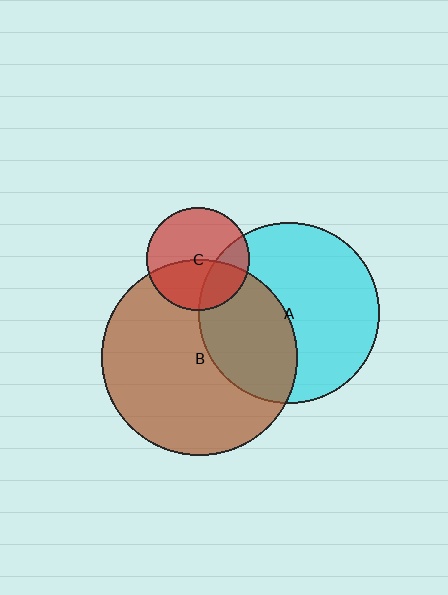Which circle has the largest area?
Circle B (brown).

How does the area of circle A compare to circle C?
Approximately 3.1 times.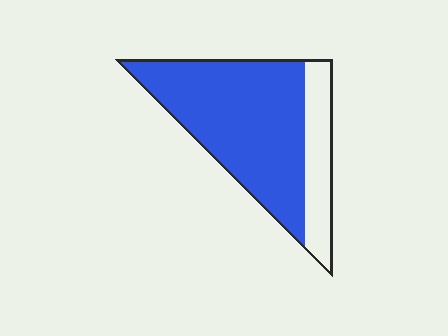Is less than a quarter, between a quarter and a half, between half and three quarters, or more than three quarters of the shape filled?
More than three quarters.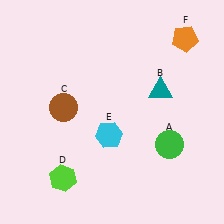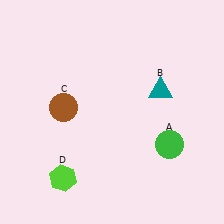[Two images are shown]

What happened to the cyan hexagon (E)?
The cyan hexagon (E) was removed in Image 2. It was in the bottom-left area of Image 1.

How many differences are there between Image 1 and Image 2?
There are 2 differences between the two images.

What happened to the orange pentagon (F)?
The orange pentagon (F) was removed in Image 2. It was in the top-right area of Image 1.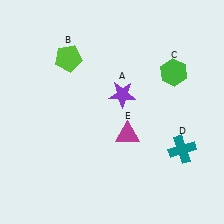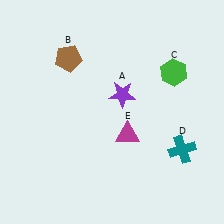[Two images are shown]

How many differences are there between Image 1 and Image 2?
There is 1 difference between the two images.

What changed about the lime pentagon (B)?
In Image 1, B is lime. In Image 2, it changed to brown.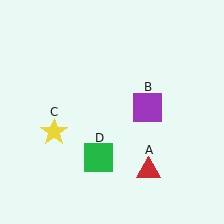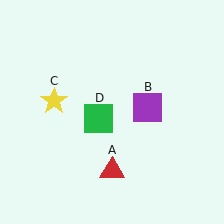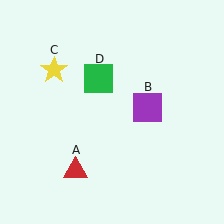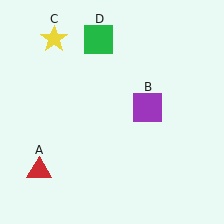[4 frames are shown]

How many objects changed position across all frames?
3 objects changed position: red triangle (object A), yellow star (object C), green square (object D).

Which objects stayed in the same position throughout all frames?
Purple square (object B) remained stationary.